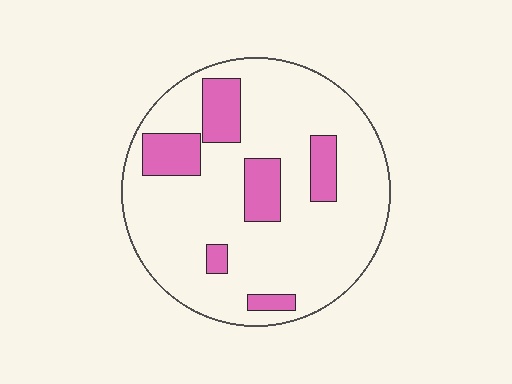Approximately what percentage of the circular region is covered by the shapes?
Approximately 20%.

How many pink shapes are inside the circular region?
6.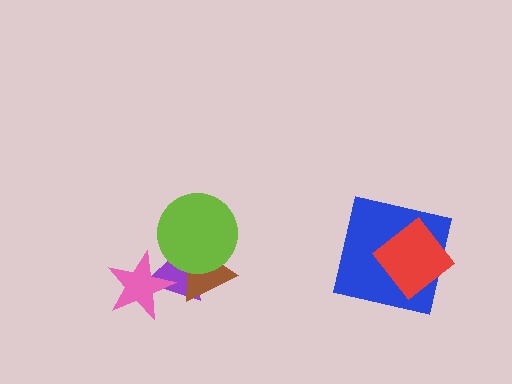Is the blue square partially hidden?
Yes, it is partially covered by another shape.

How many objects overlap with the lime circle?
2 objects overlap with the lime circle.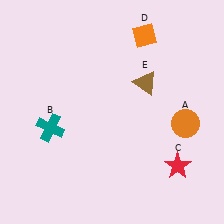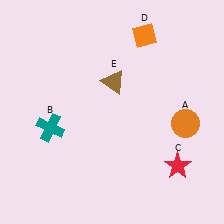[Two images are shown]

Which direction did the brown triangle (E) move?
The brown triangle (E) moved left.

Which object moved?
The brown triangle (E) moved left.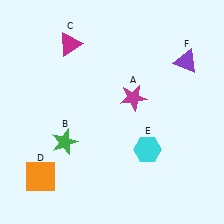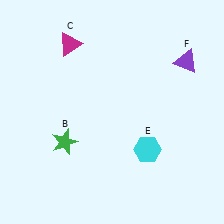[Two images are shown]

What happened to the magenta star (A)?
The magenta star (A) was removed in Image 2. It was in the top-right area of Image 1.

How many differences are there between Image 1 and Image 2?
There are 2 differences between the two images.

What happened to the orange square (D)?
The orange square (D) was removed in Image 2. It was in the bottom-left area of Image 1.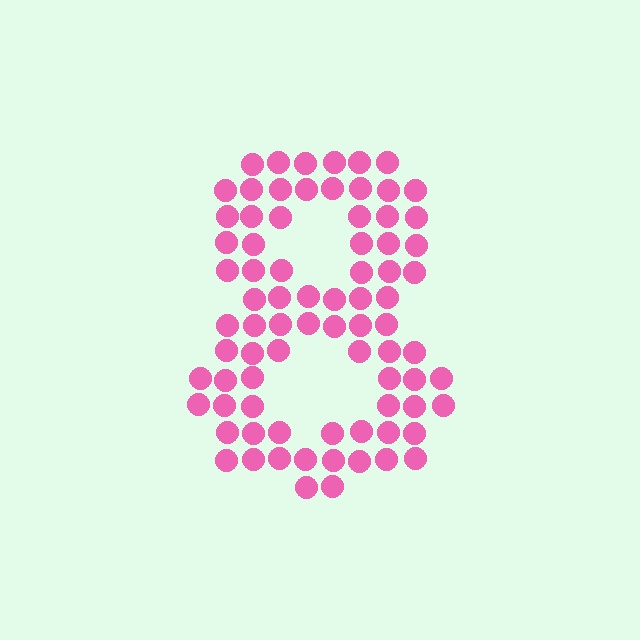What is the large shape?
The large shape is the digit 8.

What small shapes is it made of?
It is made of small circles.